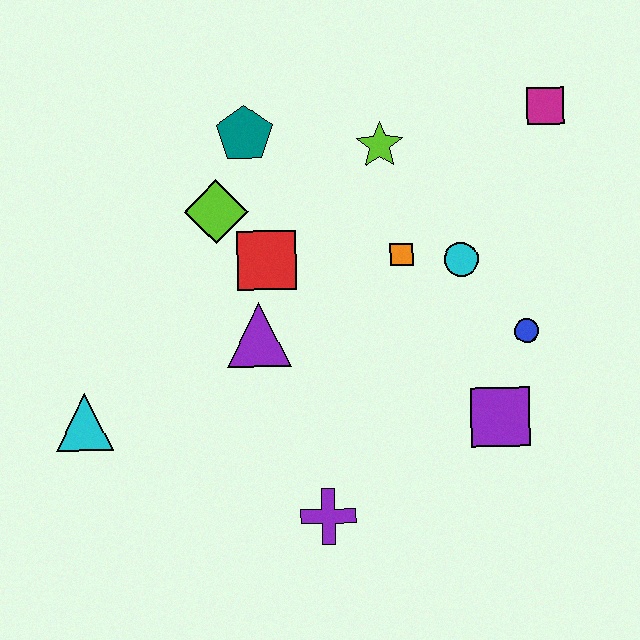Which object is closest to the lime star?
The orange square is closest to the lime star.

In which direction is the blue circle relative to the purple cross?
The blue circle is to the right of the purple cross.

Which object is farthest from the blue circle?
The cyan triangle is farthest from the blue circle.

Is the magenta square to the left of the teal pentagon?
No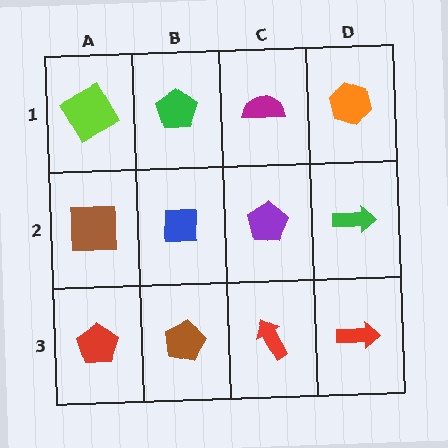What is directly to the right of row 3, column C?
A red arrow.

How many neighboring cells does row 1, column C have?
3.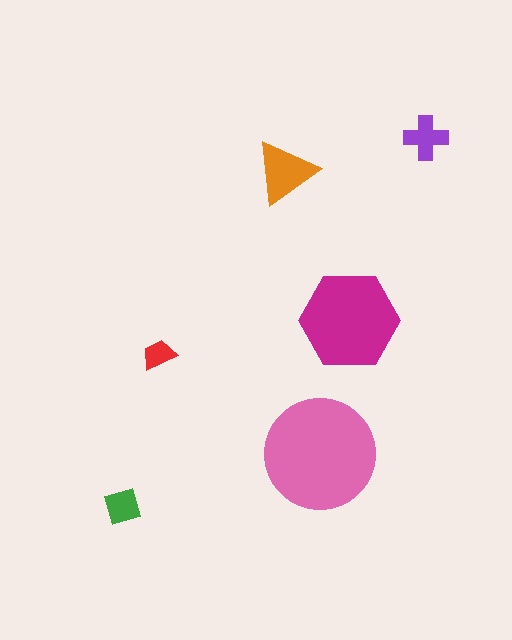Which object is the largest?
The pink circle.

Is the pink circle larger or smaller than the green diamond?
Larger.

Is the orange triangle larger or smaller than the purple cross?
Larger.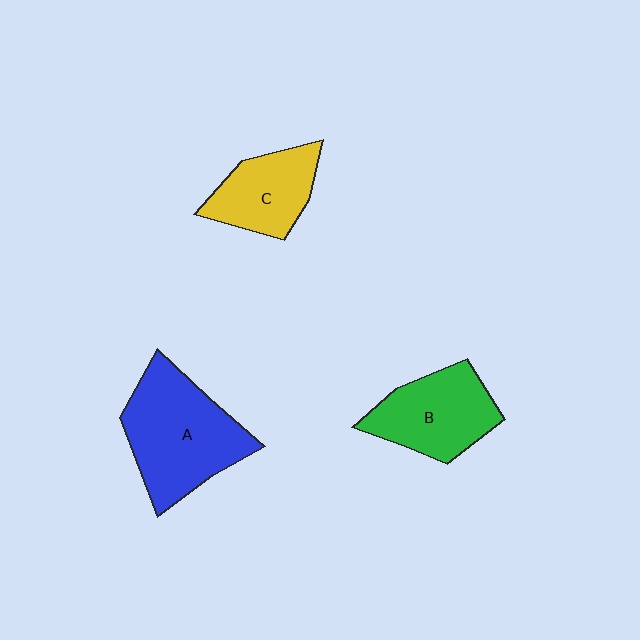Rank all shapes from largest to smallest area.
From largest to smallest: A (blue), B (green), C (yellow).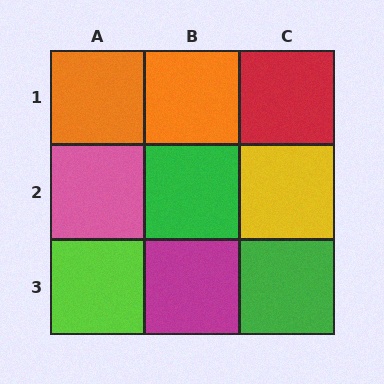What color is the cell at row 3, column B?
Magenta.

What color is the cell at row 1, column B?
Orange.